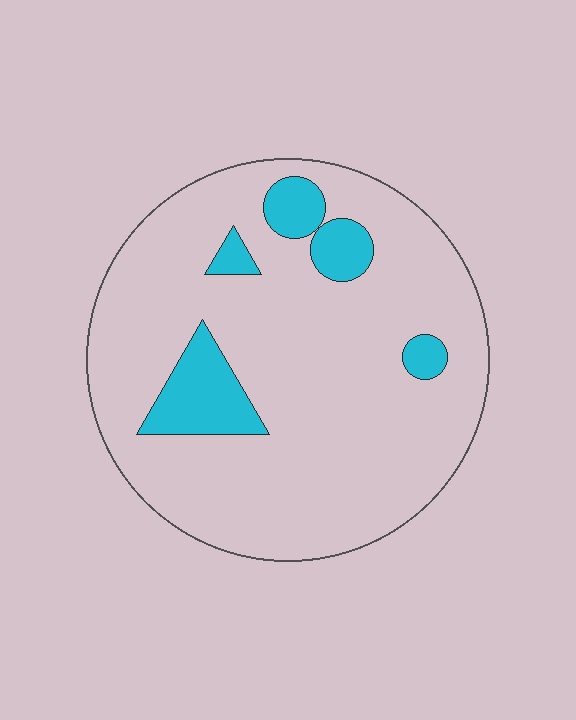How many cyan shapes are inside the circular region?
5.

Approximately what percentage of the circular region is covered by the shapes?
Approximately 15%.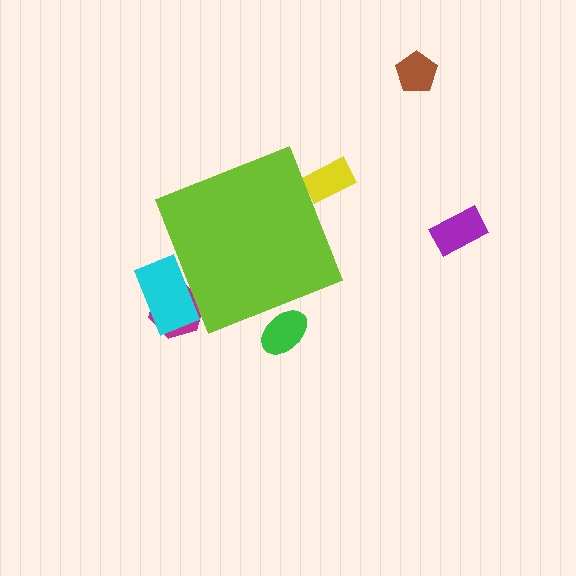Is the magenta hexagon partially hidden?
Yes, the magenta hexagon is partially hidden behind the lime diamond.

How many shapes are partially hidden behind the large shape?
4 shapes are partially hidden.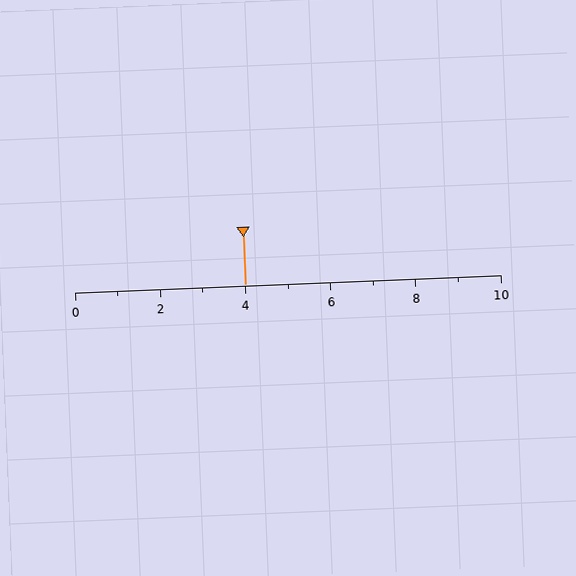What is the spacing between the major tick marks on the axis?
The major ticks are spaced 2 apart.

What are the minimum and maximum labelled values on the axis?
The axis runs from 0 to 10.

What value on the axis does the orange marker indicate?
The marker indicates approximately 4.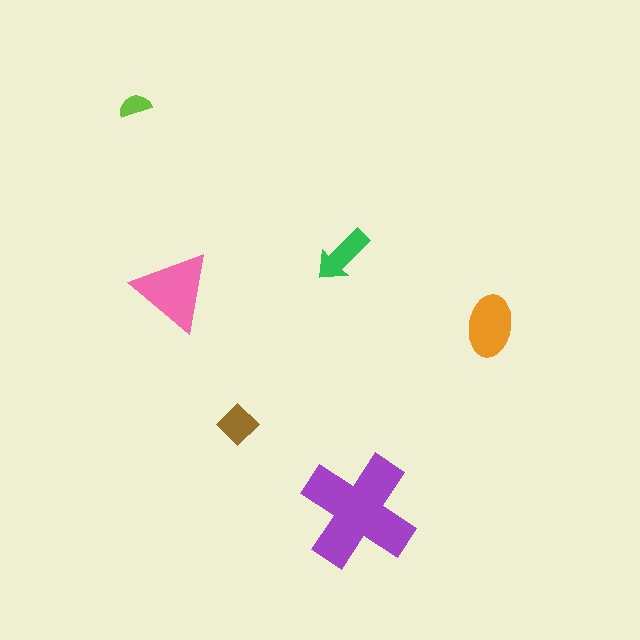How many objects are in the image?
There are 6 objects in the image.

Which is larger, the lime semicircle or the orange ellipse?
The orange ellipse.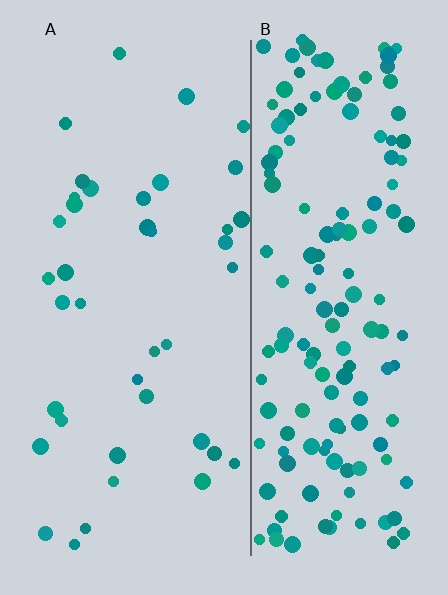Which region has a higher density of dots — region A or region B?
B (the right).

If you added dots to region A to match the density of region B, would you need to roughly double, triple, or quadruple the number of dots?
Approximately quadruple.